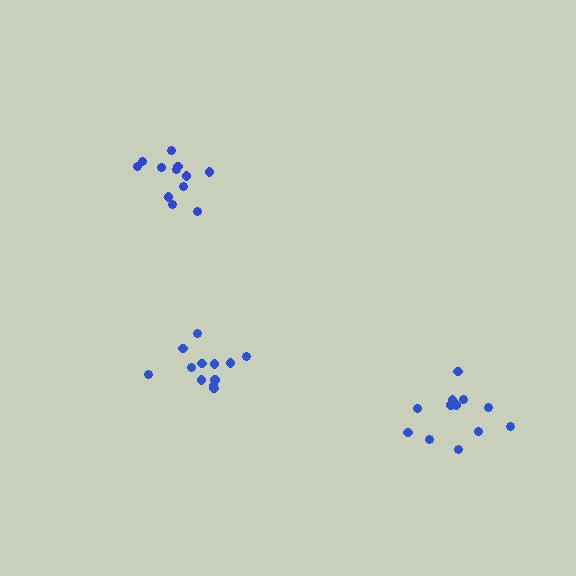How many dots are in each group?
Group 1: 12 dots, Group 2: 12 dots, Group 3: 12 dots (36 total).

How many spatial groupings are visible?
There are 3 spatial groupings.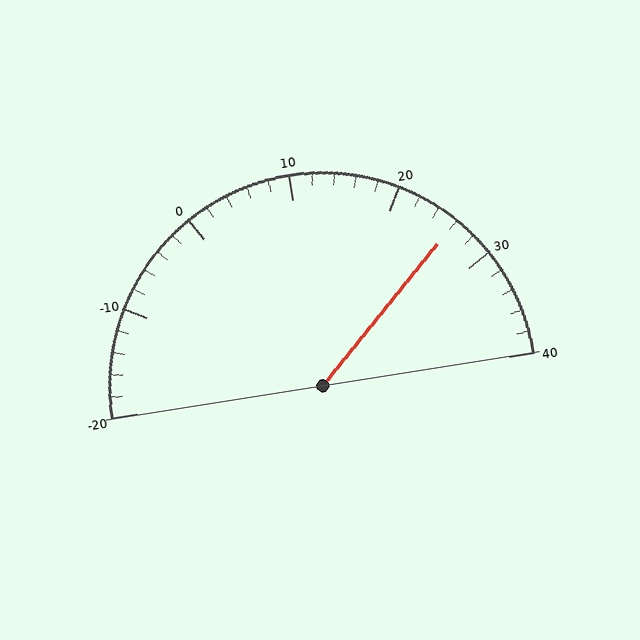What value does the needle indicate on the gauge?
The needle indicates approximately 26.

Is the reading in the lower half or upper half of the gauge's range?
The reading is in the upper half of the range (-20 to 40).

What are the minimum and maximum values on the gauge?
The gauge ranges from -20 to 40.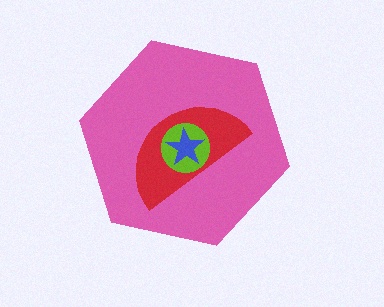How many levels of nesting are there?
4.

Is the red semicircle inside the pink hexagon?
Yes.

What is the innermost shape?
The blue star.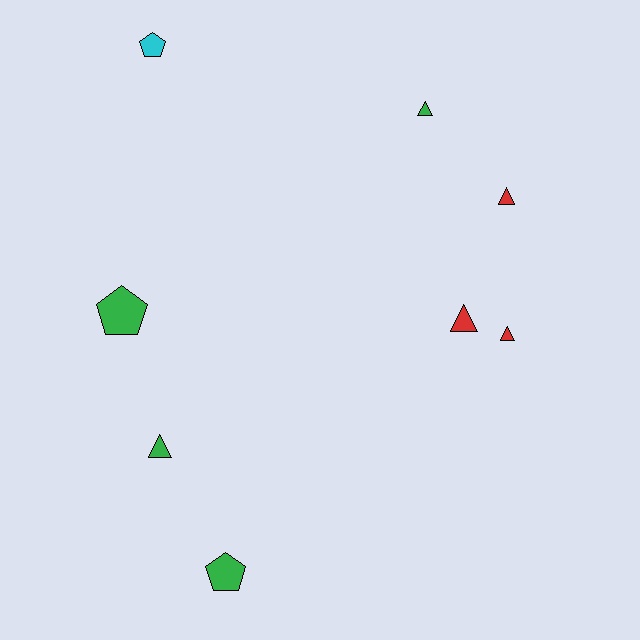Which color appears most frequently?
Green, with 4 objects.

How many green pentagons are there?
There are 2 green pentagons.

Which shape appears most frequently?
Triangle, with 5 objects.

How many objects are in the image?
There are 8 objects.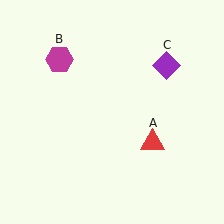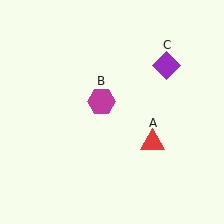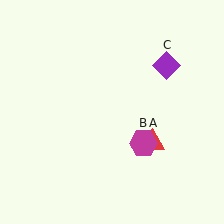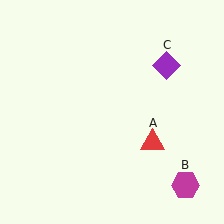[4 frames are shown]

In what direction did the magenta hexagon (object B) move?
The magenta hexagon (object B) moved down and to the right.